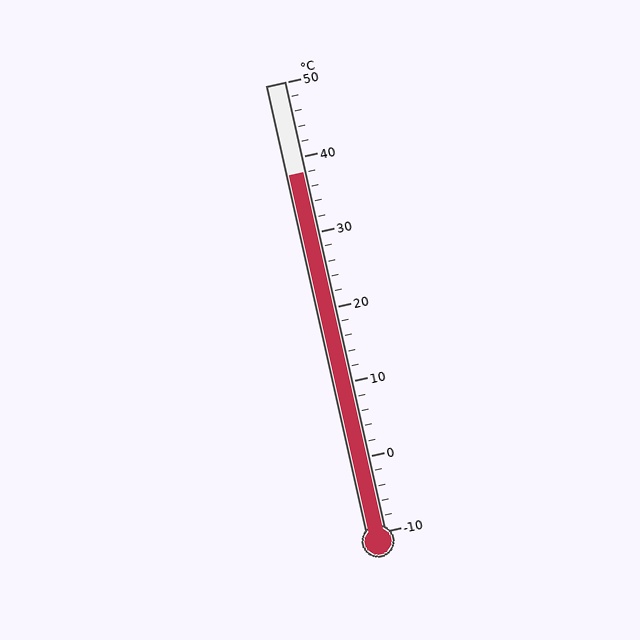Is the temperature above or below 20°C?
The temperature is above 20°C.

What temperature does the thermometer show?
The thermometer shows approximately 38°C.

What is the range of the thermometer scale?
The thermometer scale ranges from -10°C to 50°C.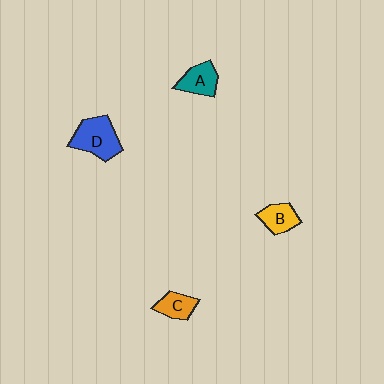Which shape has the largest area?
Shape D (blue).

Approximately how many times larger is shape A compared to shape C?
Approximately 1.2 times.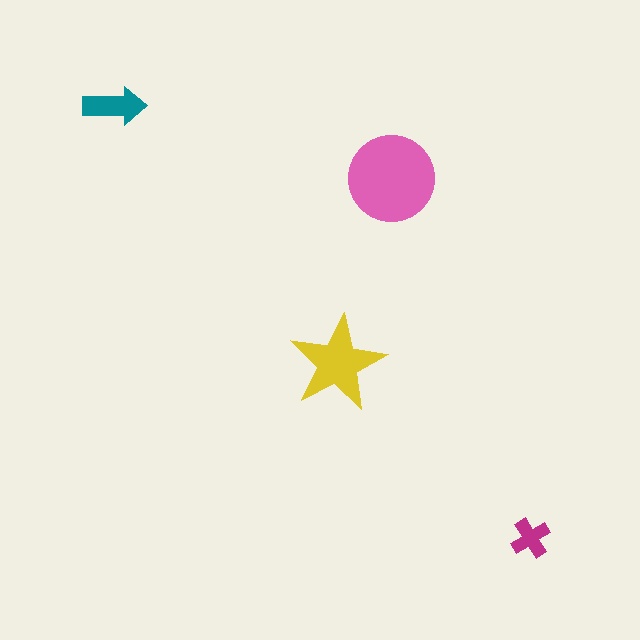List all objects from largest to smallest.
The pink circle, the yellow star, the teal arrow, the magenta cross.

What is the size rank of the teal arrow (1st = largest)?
3rd.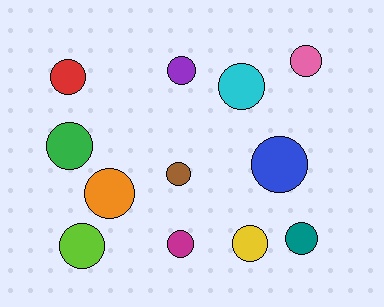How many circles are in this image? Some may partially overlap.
There are 12 circles.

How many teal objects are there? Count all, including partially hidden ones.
There is 1 teal object.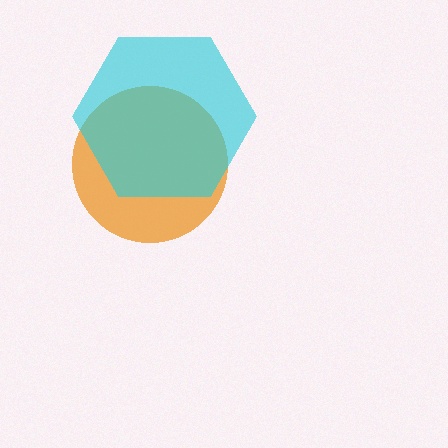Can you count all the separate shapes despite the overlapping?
Yes, there are 2 separate shapes.